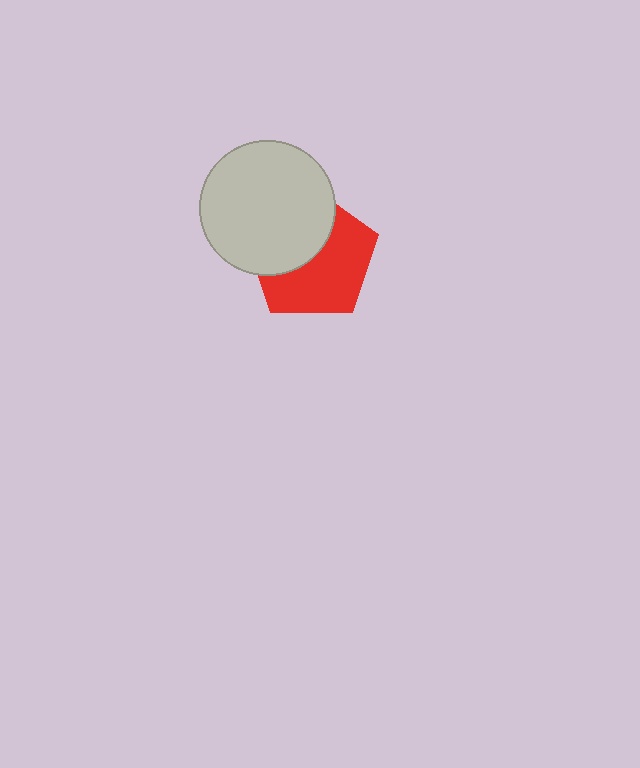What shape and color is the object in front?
The object in front is a light gray circle.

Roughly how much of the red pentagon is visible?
About half of it is visible (roughly 57%).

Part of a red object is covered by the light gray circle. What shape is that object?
It is a pentagon.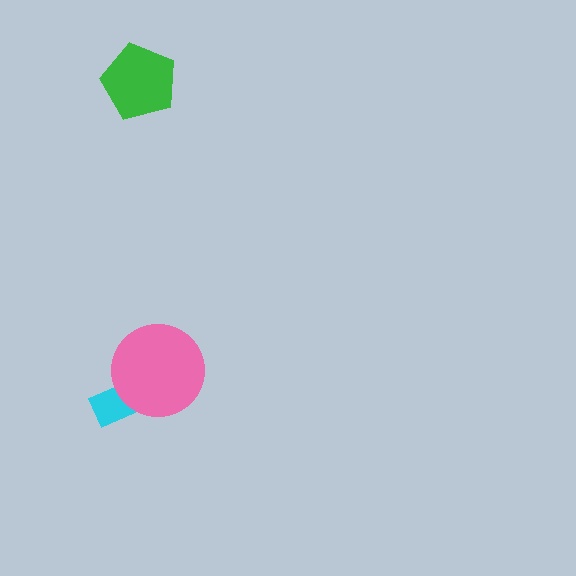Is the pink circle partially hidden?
No, no other shape covers it.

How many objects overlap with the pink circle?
1 object overlaps with the pink circle.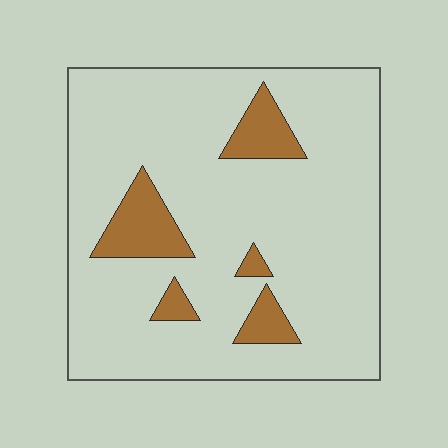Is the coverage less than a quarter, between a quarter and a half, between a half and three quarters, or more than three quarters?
Less than a quarter.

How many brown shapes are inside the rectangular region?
5.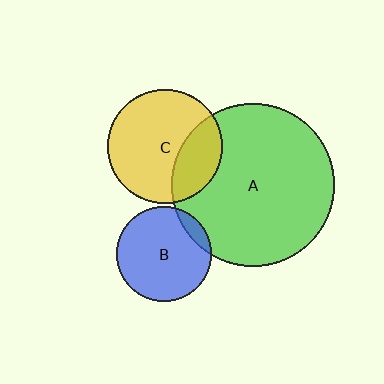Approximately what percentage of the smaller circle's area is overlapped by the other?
Approximately 10%.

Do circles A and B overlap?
Yes.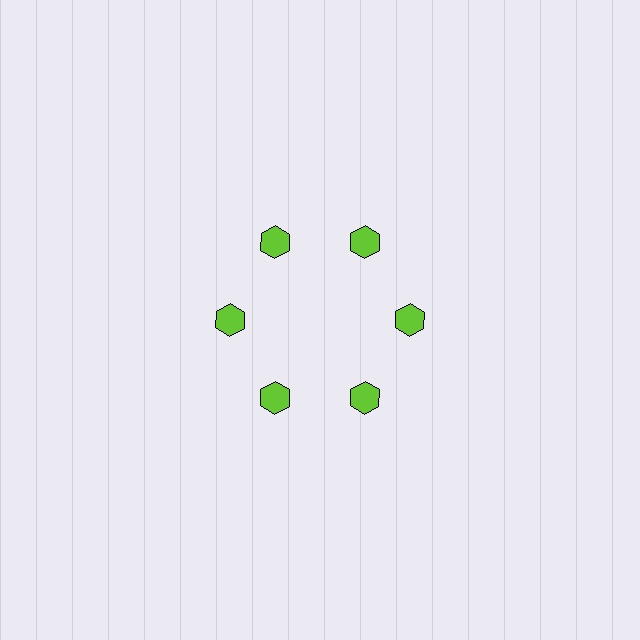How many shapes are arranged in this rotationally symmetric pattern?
There are 6 shapes, arranged in 6 groups of 1.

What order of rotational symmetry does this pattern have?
This pattern has 6-fold rotational symmetry.